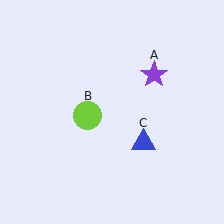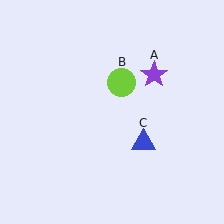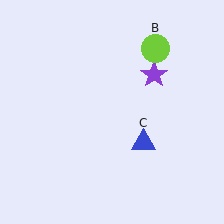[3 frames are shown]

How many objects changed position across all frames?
1 object changed position: lime circle (object B).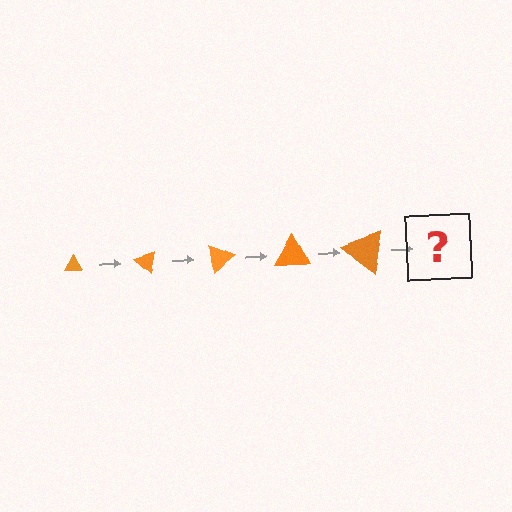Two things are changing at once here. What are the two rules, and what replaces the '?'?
The two rules are that the triangle grows larger each step and it rotates 40 degrees each step. The '?' should be a triangle, larger than the previous one and rotated 200 degrees from the start.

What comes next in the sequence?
The next element should be a triangle, larger than the previous one and rotated 200 degrees from the start.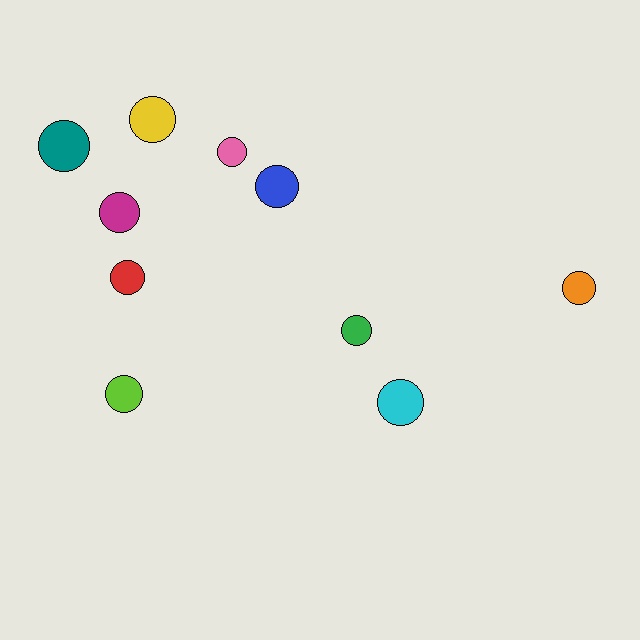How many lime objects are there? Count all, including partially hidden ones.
There is 1 lime object.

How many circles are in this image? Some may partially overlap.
There are 10 circles.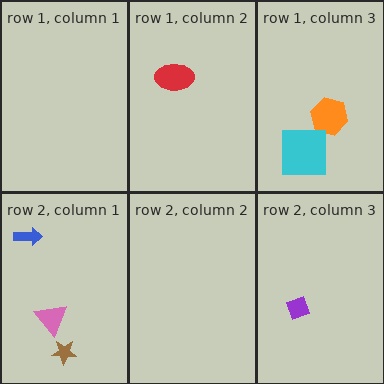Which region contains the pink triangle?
The row 2, column 1 region.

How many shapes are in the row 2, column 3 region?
1.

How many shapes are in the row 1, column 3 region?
2.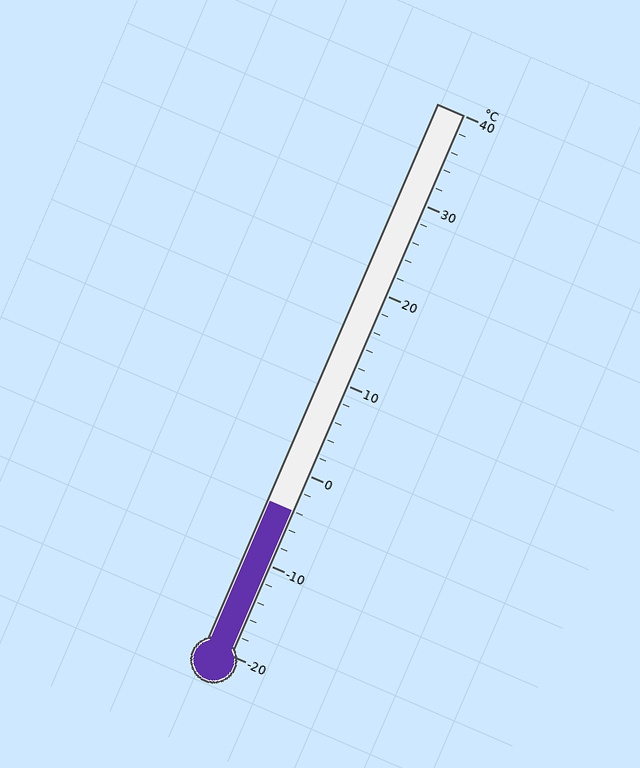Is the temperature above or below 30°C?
The temperature is below 30°C.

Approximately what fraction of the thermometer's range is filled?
The thermometer is filled to approximately 25% of its range.